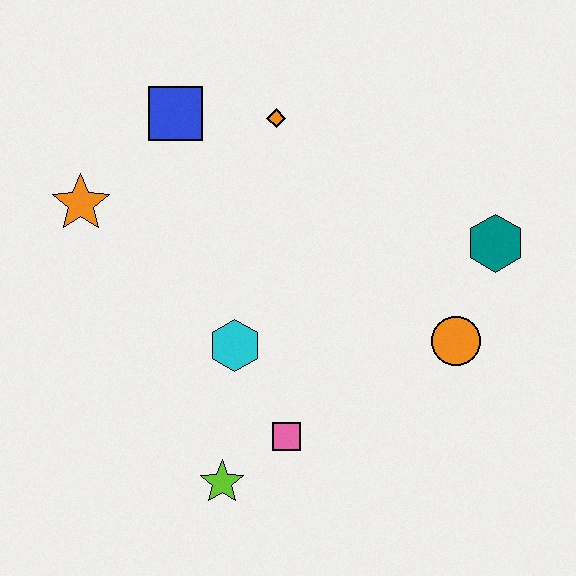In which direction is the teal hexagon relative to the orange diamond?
The teal hexagon is to the right of the orange diamond.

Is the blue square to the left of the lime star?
Yes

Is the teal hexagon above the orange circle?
Yes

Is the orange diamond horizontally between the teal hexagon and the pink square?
No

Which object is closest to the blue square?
The orange diamond is closest to the blue square.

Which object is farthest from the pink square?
The blue square is farthest from the pink square.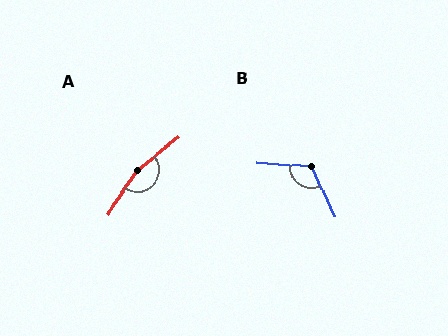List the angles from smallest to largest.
B (118°), A (163°).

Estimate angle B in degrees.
Approximately 118 degrees.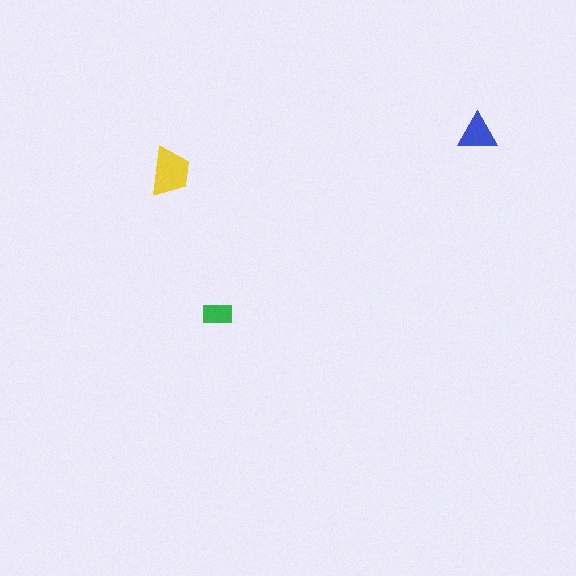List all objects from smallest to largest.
The green rectangle, the blue triangle, the yellow trapezoid.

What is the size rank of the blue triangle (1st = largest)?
2nd.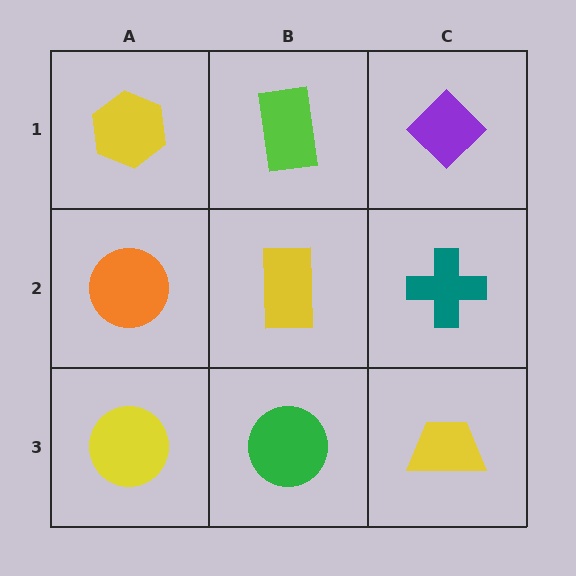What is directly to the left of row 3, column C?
A green circle.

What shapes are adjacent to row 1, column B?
A yellow rectangle (row 2, column B), a yellow hexagon (row 1, column A), a purple diamond (row 1, column C).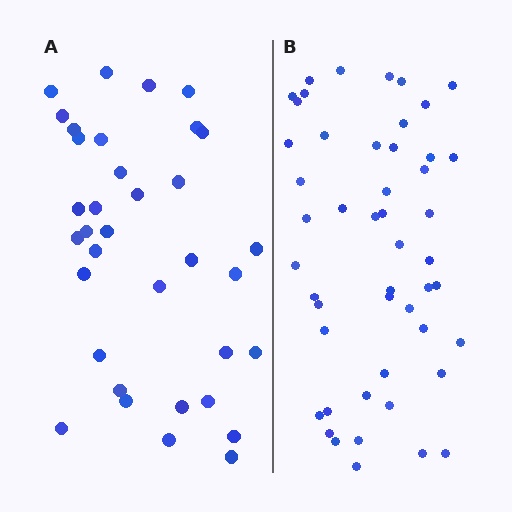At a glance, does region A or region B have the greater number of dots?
Region B (the right region) has more dots.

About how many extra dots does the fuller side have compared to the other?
Region B has approximately 15 more dots than region A.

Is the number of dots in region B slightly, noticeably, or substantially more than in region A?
Region B has noticeably more, but not dramatically so. The ratio is roughly 1.4 to 1.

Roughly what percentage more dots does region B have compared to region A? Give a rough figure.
About 40% more.